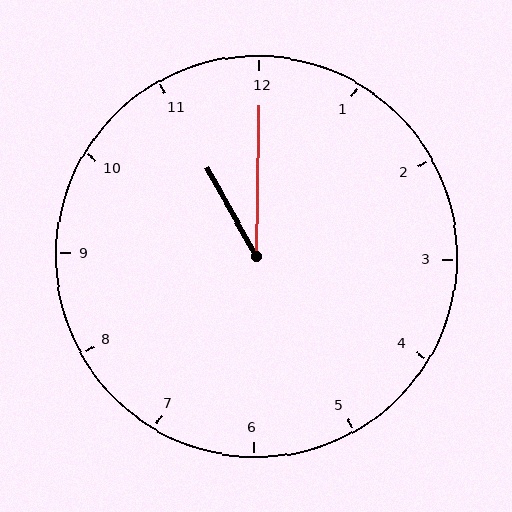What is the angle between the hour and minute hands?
Approximately 30 degrees.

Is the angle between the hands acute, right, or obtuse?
It is acute.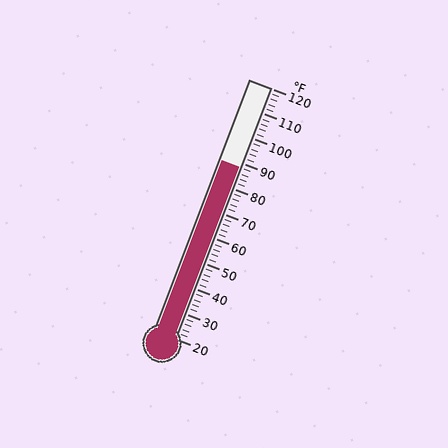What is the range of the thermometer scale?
The thermometer scale ranges from 20°F to 120°F.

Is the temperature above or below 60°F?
The temperature is above 60°F.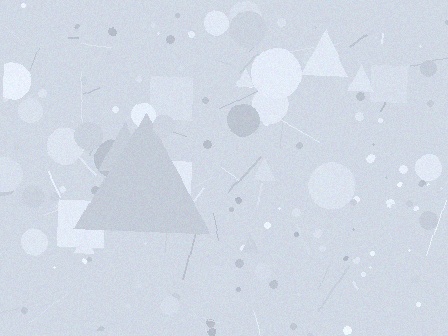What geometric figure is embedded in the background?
A triangle is embedded in the background.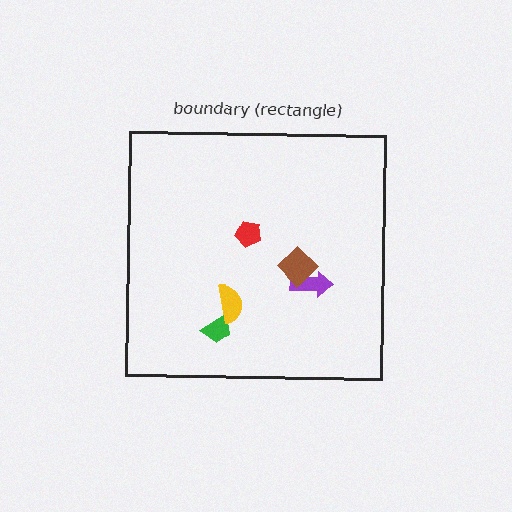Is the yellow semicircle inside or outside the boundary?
Inside.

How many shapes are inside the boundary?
5 inside, 0 outside.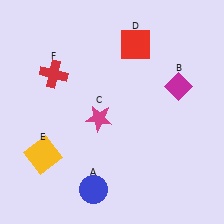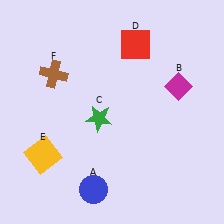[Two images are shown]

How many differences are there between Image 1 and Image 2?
There are 2 differences between the two images.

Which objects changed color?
C changed from magenta to green. F changed from red to brown.